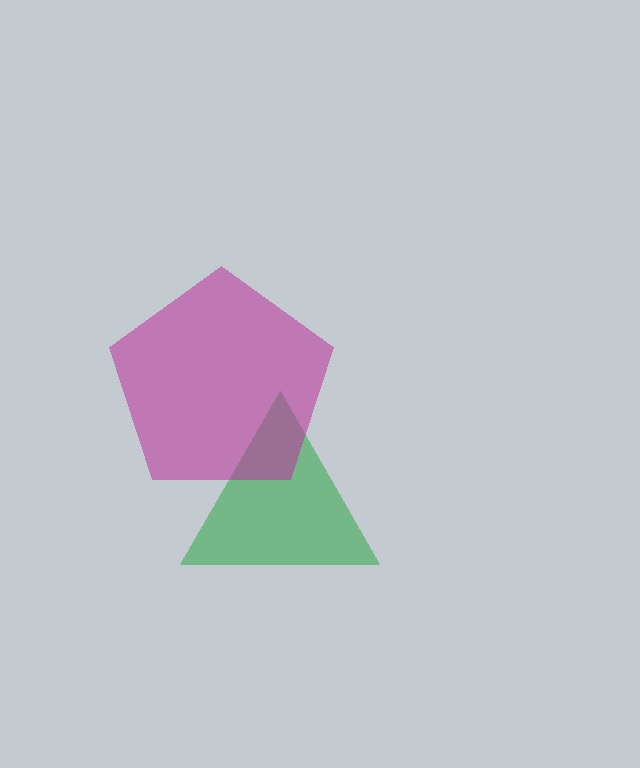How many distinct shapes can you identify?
There are 2 distinct shapes: a green triangle, a magenta pentagon.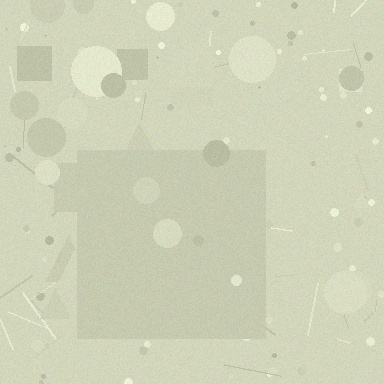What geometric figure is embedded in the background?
A square is embedded in the background.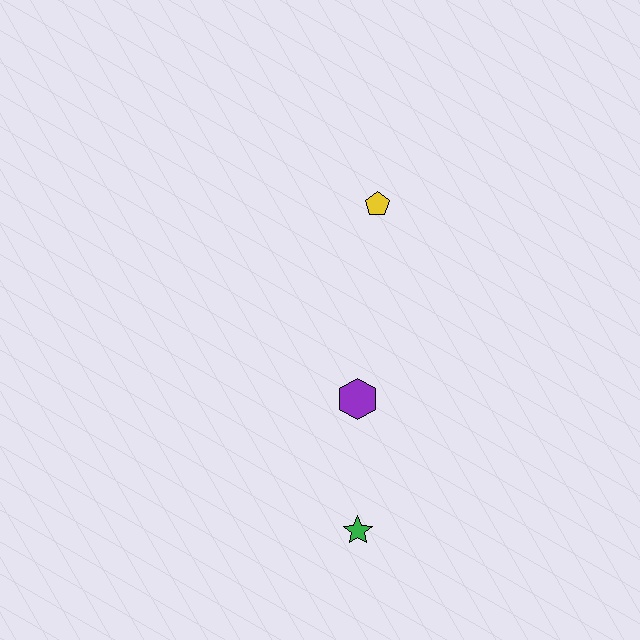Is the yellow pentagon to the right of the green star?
Yes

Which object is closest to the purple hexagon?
The green star is closest to the purple hexagon.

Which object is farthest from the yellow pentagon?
The green star is farthest from the yellow pentagon.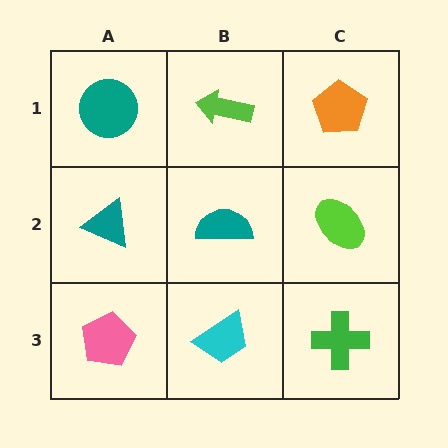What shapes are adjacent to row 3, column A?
A teal triangle (row 2, column A), a cyan trapezoid (row 3, column B).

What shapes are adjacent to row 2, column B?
A lime arrow (row 1, column B), a cyan trapezoid (row 3, column B), a teal triangle (row 2, column A), a lime ellipse (row 2, column C).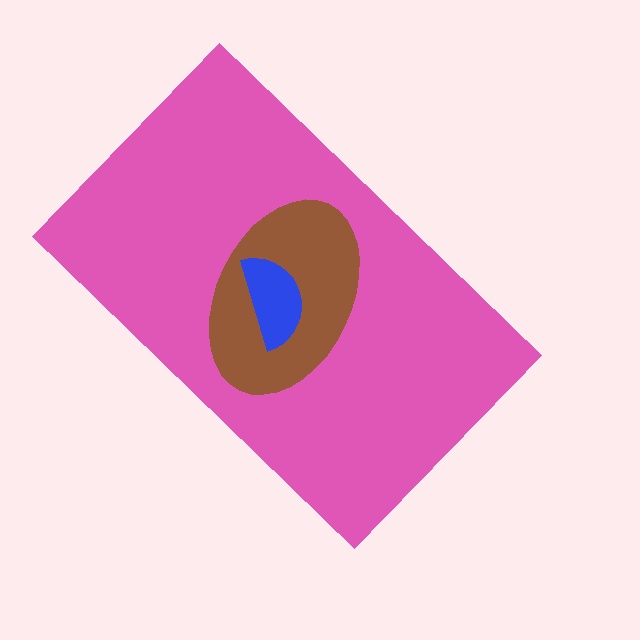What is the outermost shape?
The pink rectangle.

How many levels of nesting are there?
3.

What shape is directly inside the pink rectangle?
The brown ellipse.